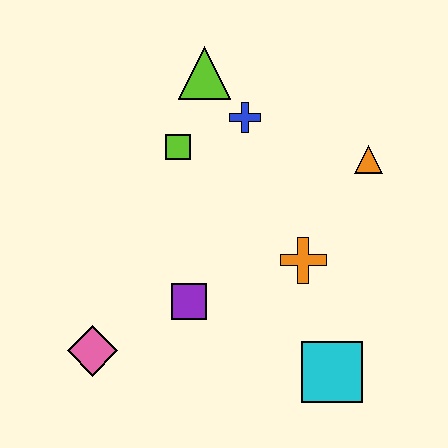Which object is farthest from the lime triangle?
The cyan square is farthest from the lime triangle.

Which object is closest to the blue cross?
The lime triangle is closest to the blue cross.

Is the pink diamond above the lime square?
No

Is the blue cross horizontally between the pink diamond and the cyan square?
Yes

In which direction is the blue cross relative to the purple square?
The blue cross is above the purple square.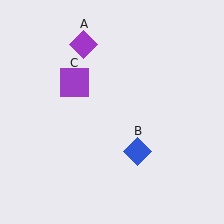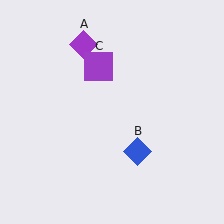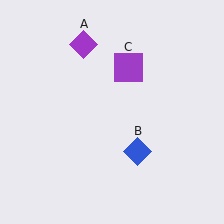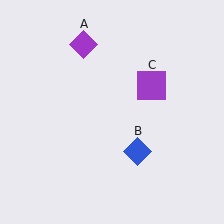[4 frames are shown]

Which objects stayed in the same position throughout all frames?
Purple diamond (object A) and blue diamond (object B) remained stationary.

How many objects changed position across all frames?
1 object changed position: purple square (object C).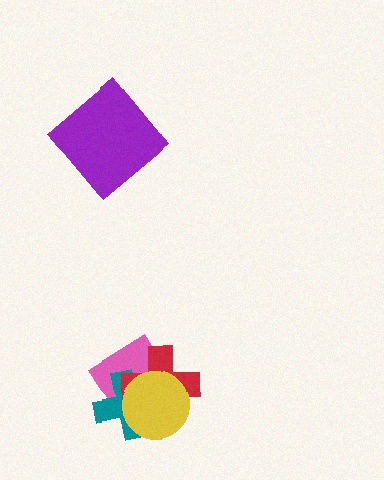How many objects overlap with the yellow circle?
3 objects overlap with the yellow circle.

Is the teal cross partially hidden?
Yes, it is partially covered by another shape.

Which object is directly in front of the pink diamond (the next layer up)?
The teal cross is directly in front of the pink diamond.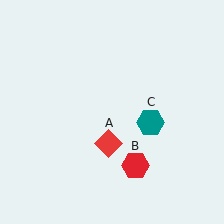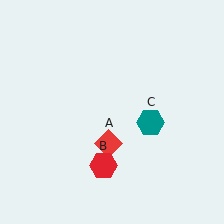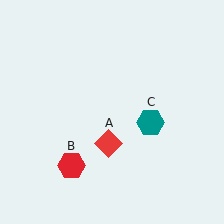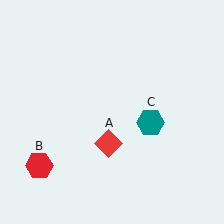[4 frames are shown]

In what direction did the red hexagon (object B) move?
The red hexagon (object B) moved left.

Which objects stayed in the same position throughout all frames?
Red diamond (object A) and teal hexagon (object C) remained stationary.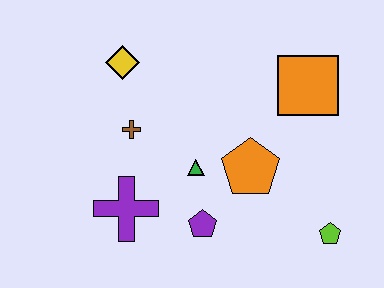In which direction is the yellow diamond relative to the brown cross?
The yellow diamond is above the brown cross.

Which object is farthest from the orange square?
The purple cross is farthest from the orange square.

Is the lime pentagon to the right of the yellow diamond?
Yes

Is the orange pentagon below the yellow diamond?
Yes